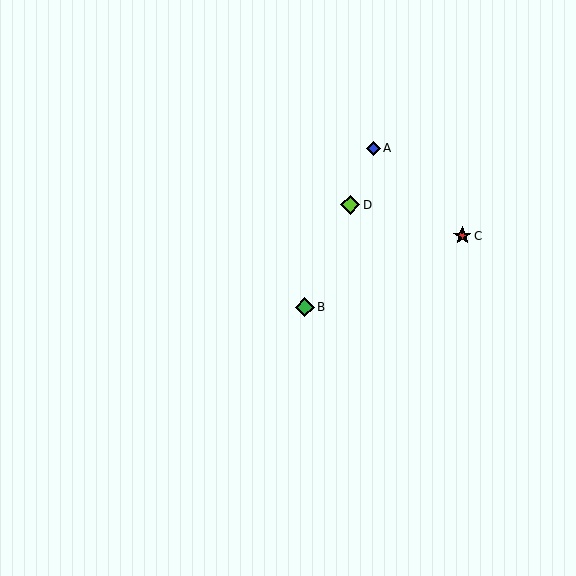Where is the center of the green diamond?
The center of the green diamond is at (305, 307).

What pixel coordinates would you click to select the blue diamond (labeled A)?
Click at (373, 148) to select the blue diamond A.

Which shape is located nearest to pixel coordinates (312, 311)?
The green diamond (labeled B) at (305, 307) is nearest to that location.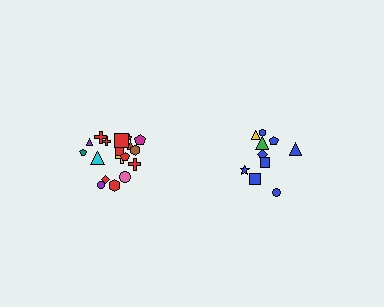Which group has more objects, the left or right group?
The left group.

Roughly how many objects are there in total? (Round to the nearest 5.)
Roughly 30 objects in total.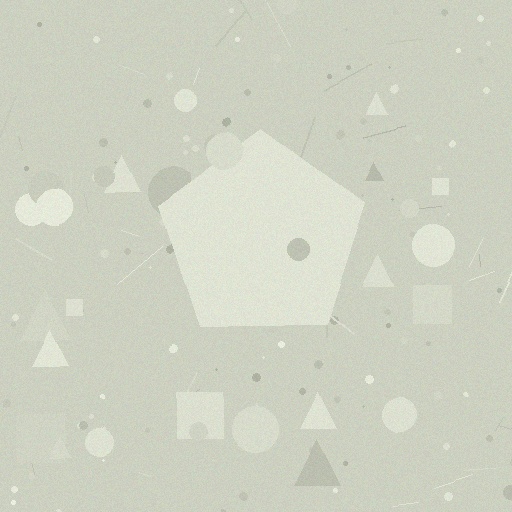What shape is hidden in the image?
A pentagon is hidden in the image.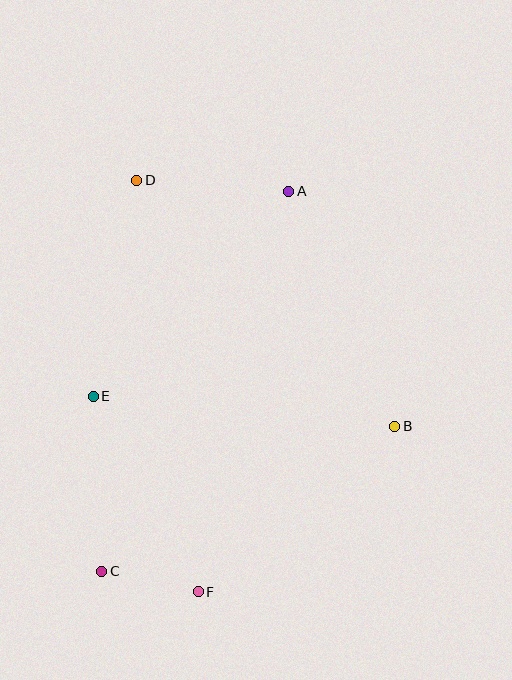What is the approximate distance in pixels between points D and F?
The distance between D and F is approximately 416 pixels.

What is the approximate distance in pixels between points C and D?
The distance between C and D is approximately 393 pixels.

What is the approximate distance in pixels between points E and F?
The distance between E and F is approximately 222 pixels.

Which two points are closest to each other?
Points C and F are closest to each other.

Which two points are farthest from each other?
Points A and C are farthest from each other.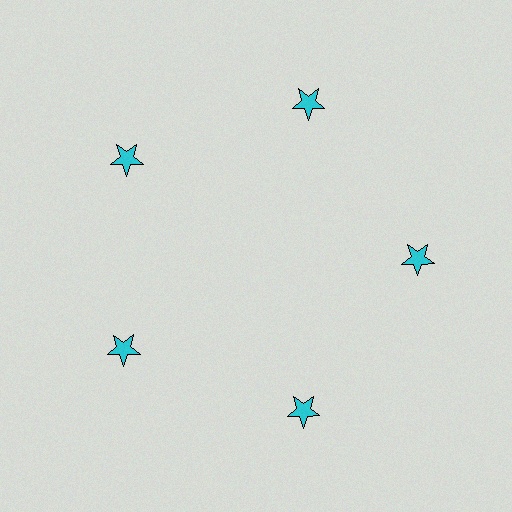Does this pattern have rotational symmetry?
Yes, this pattern has 5-fold rotational symmetry. It looks the same after rotating 72 degrees around the center.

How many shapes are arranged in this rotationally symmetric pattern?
There are 5 shapes, arranged in 5 groups of 1.